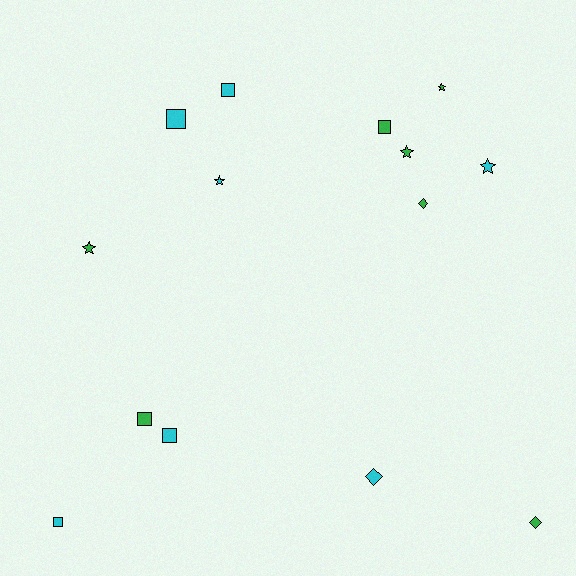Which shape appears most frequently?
Square, with 6 objects.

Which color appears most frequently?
Cyan, with 7 objects.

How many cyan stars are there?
There are 2 cyan stars.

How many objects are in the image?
There are 14 objects.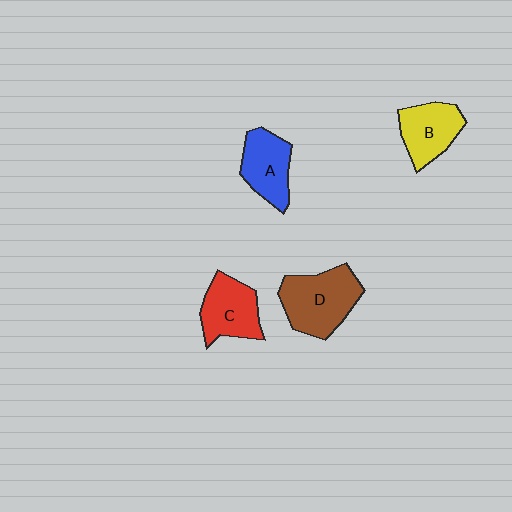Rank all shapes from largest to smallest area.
From largest to smallest: D (brown), C (red), A (blue), B (yellow).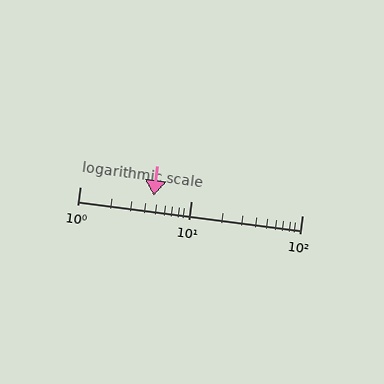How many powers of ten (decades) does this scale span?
The scale spans 2 decades, from 1 to 100.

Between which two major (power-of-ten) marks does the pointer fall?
The pointer is between 1 and 10.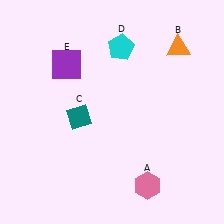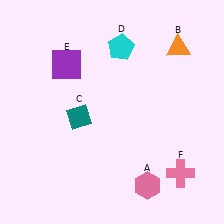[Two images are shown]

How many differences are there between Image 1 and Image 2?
There is 1 difference between the two images.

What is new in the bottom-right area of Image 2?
A pink cross (F) was added in the bottom-right area of Image 2.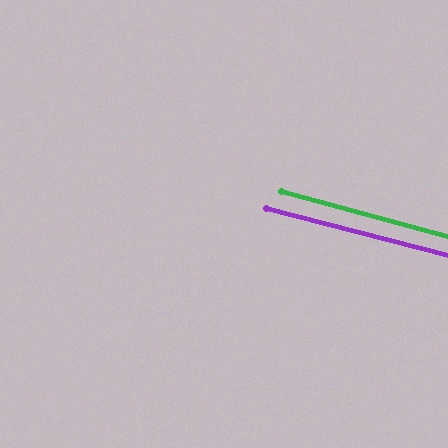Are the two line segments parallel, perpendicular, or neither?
Parallel — their directions differ by only 0.9°.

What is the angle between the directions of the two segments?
Approximately 1 degree.